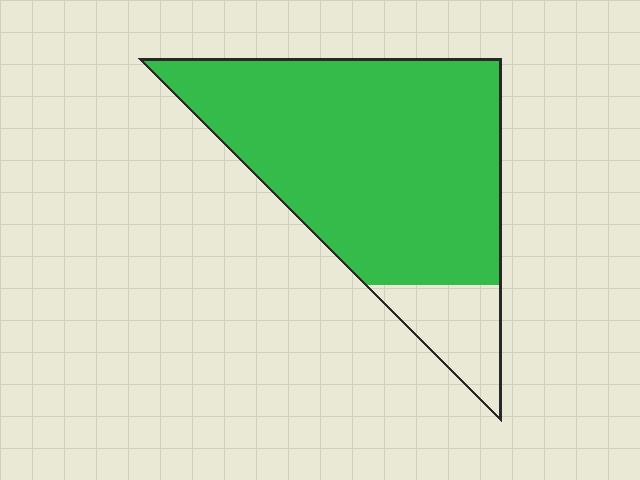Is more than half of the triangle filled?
Yes.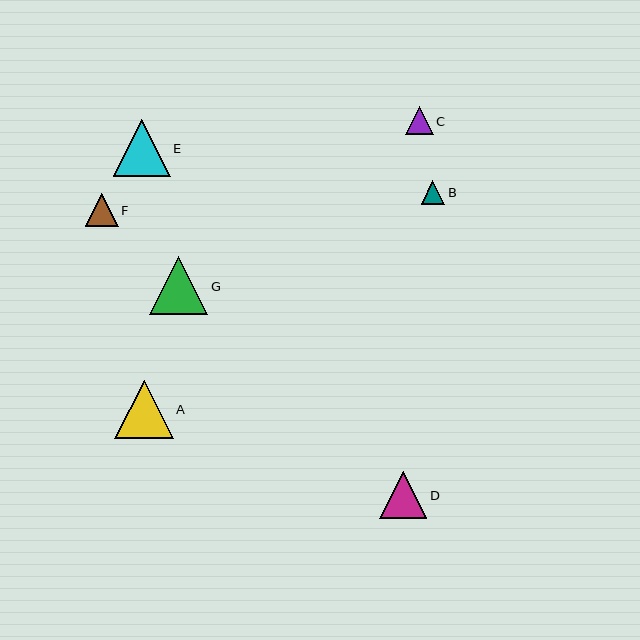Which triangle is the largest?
Triangle A is the largest with a size of approximately 59 pixels.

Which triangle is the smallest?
Triangle B is the smallest with a size of approximately 24 pixels.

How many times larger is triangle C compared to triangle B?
Triangle C is approximately 1.2 times the size of triangle B.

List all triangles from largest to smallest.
From largest to smallest: A, G, E, D, F, C, B.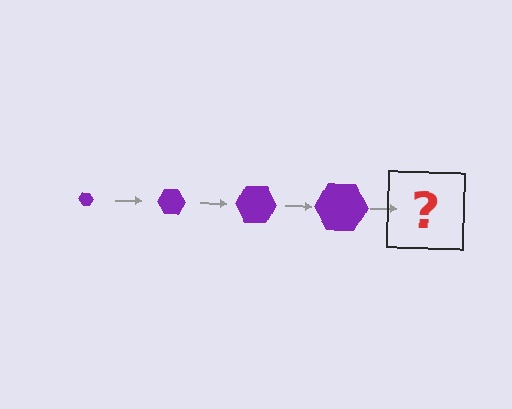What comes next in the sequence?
The next element should be a purple hexagon, larger than the previous one.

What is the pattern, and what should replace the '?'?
The pattern is that the hexagon gets progressively larger each step. The '?' should be a purple hexagon, larger than the previous one.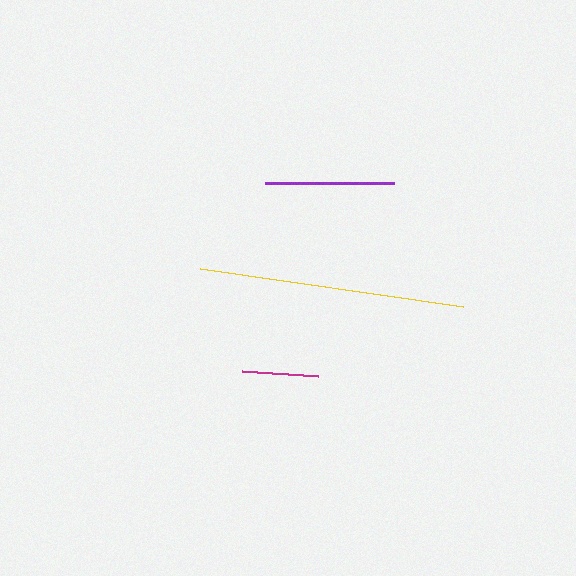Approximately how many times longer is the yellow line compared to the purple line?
The yellow line is approximately 2.1 times the length of the purple line.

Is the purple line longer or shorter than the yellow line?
The yellow line is longer than the purple line.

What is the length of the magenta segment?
The magenta segment is approximately 76 pixels long.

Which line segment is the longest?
The yellow line is the longest at approximately 266 pixels.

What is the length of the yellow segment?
The yellow segment is approximately 266 pixels long.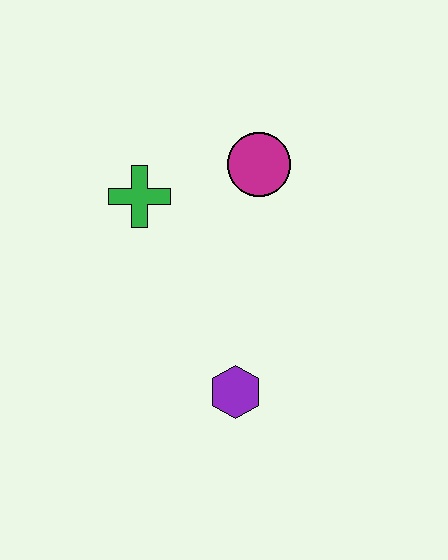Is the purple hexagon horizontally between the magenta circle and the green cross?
Yes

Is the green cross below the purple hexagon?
No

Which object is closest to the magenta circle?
The green cross is closest to the magenta circle.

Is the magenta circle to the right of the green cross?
Yes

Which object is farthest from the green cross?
The purple hexagon is farthest from the green cross.